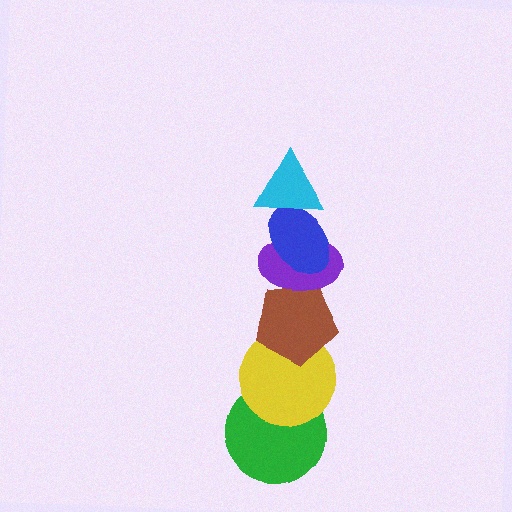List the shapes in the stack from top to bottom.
From top to bottom: the cyan triangle, the blue ellipse, the purple ellipse, the brown pentagon, the yellow circle, the green circle.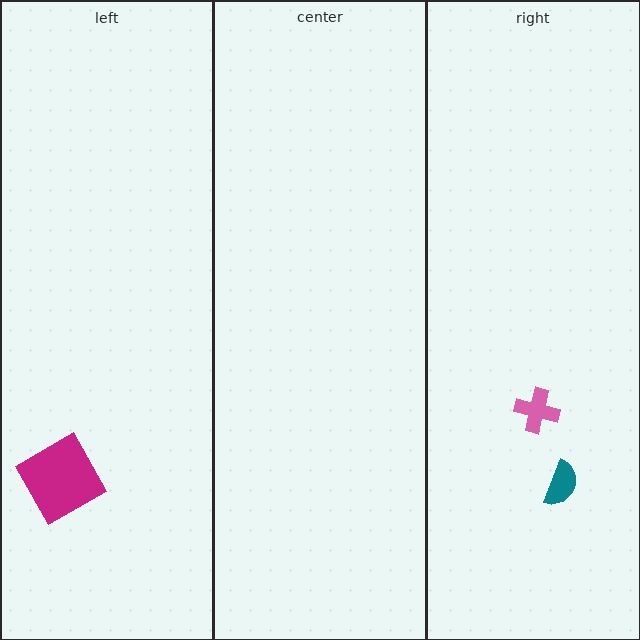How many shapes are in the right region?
2.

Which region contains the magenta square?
The left region.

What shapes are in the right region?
The teal semicircle, the pink cross.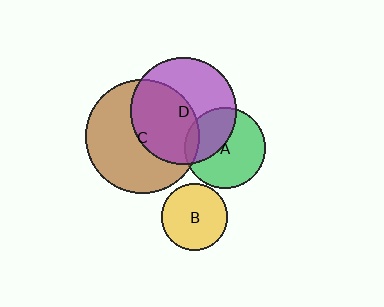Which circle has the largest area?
Circle C (brown).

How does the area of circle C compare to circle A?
Approximately 2.0 times.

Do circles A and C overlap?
Yes.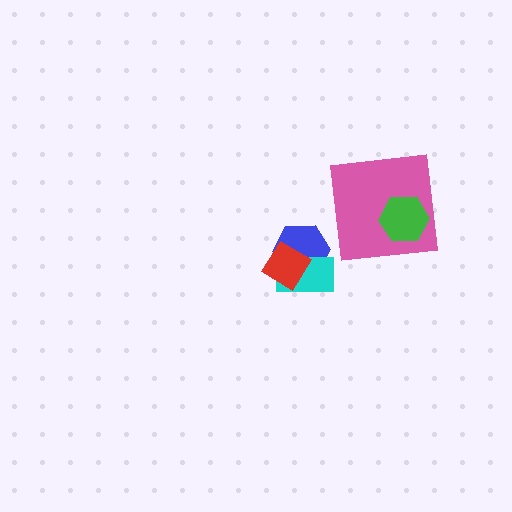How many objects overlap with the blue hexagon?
2 objects overlap with the blue hexagon.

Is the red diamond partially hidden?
No, no other shape covers it.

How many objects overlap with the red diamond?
2 objects overlap with the red diamond.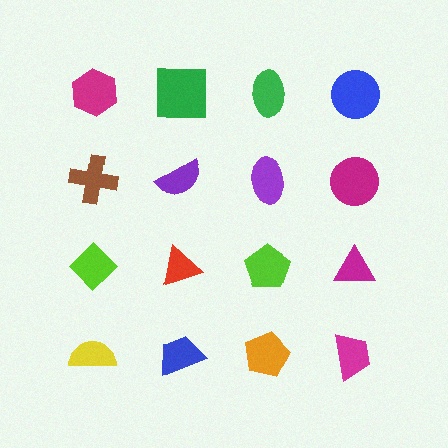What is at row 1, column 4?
A blue circle.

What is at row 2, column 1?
A brown cross.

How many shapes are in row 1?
4 shapes.